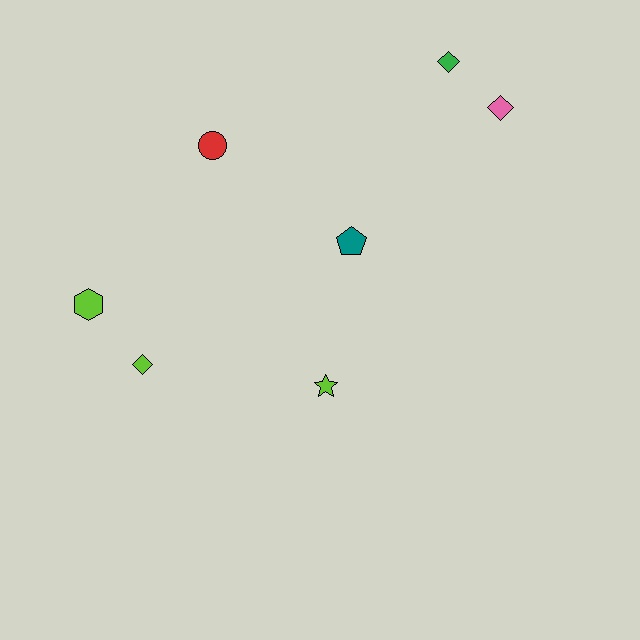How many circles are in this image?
There is 1 circle.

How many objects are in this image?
There are 7 objects.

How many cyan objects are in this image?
There are no cyan objects.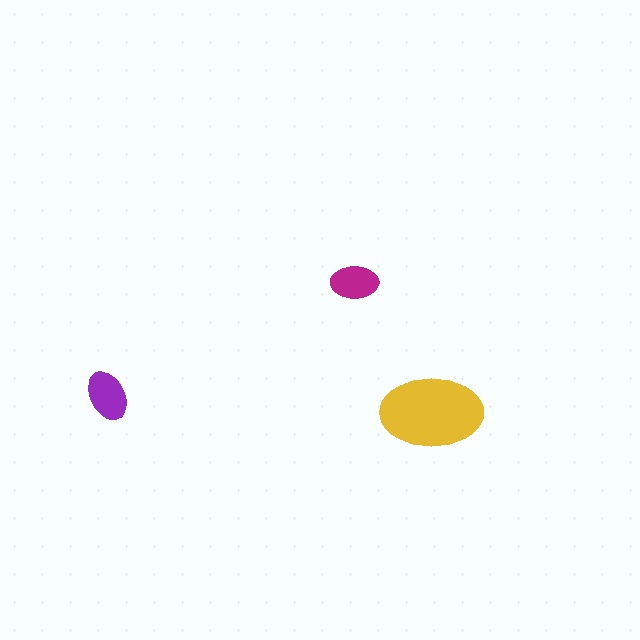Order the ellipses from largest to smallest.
the yellow one, the purple one, the magenta one.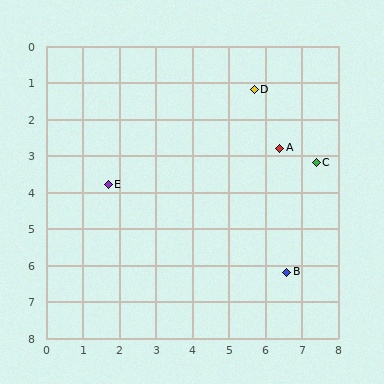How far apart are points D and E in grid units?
Points D and E are about 4.8 grid units apart.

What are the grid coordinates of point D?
Point D is at approximately (5.7, 1.2).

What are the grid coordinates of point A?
Point A is at approximately (6.4, 2.8).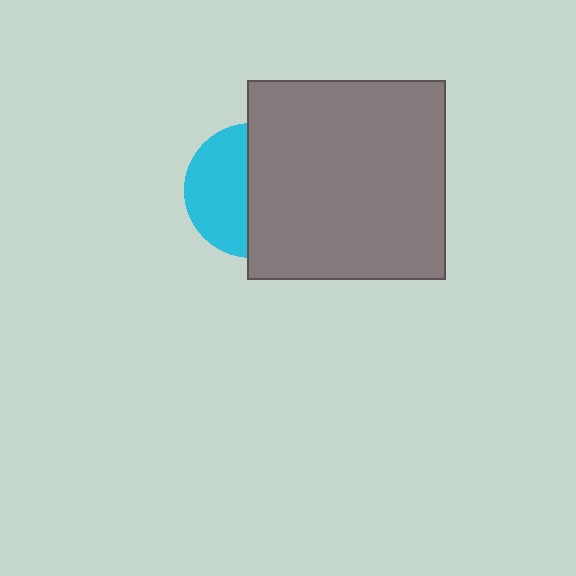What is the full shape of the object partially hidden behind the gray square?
The partially hidden object is a cyan circle.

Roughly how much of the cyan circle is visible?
About half of it is visible (roughly 46%).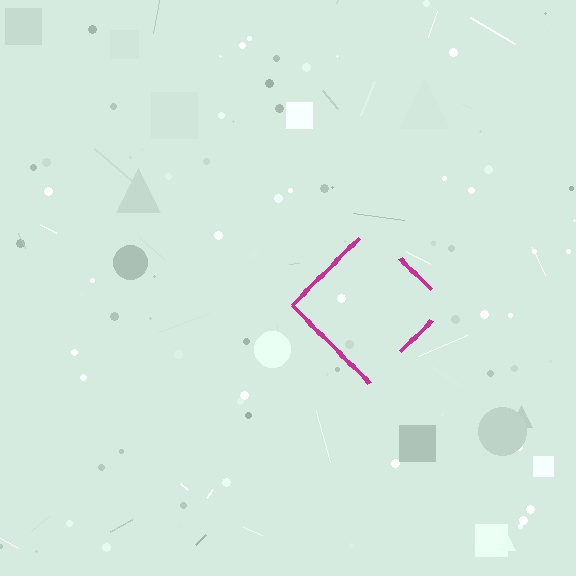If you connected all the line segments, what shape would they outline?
They would outline a diamond.